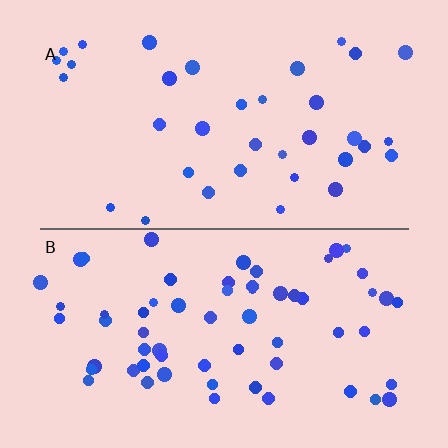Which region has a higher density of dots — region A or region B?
B (the bottom).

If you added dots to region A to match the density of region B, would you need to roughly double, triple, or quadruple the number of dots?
Approximately double.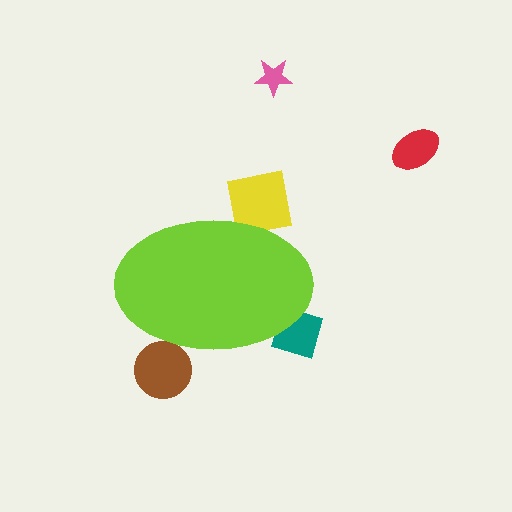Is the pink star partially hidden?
No, the pink star is fully visible.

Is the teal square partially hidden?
Yes, the teal square is partially hidden behind the lime ellipse.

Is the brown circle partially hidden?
Yes, the brown circle is partially hidden behind the lime ellipse.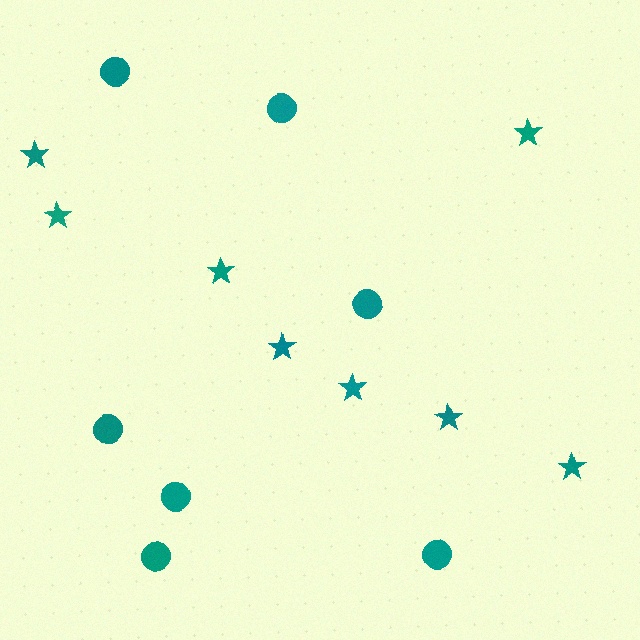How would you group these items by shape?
There are 2 groups: one group of circles (7) and one group of stars (8).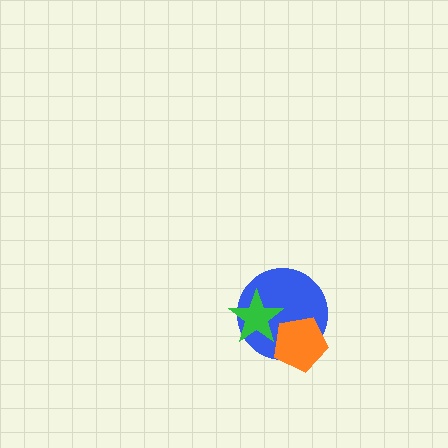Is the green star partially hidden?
No, no other shape covers it.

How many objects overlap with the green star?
2 objects overlap with the green star.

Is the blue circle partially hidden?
Yes, it is partially covered by another shape.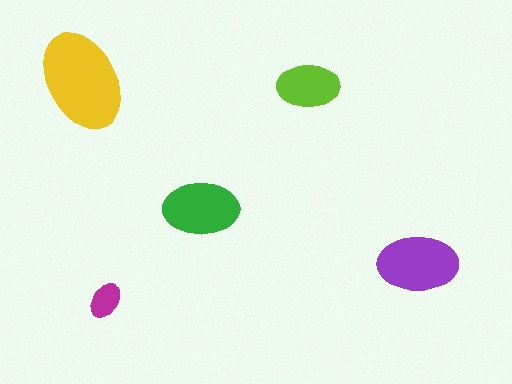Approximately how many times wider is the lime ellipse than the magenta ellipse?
About 1.5 times wider.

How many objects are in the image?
There are 5 objects in the image.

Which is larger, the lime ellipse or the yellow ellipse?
The yellow one.